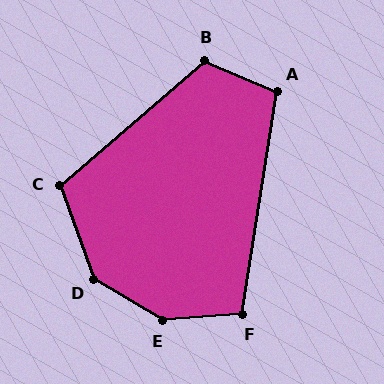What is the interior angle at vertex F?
Approximately 104 degrees (obtuse).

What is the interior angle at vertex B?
Approximately 116 degrees (obtuse).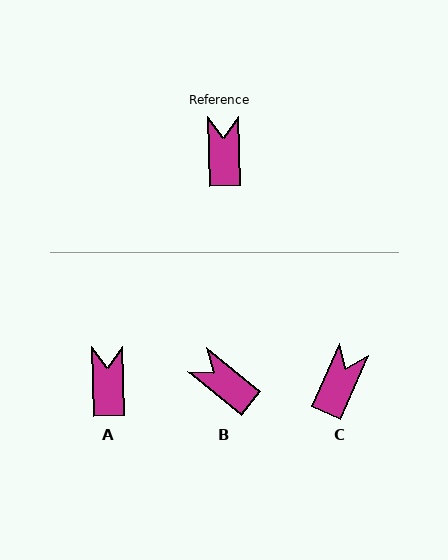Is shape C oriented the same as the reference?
No, it is off by about 25 degrees.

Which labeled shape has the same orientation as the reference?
A.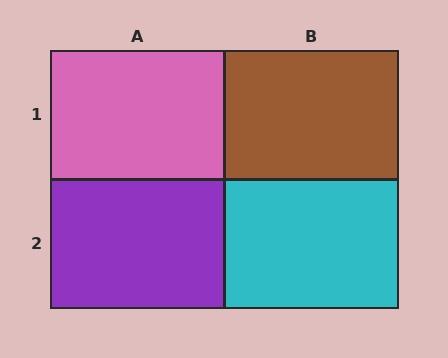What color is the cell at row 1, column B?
Brown.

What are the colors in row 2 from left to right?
Purple, cyan.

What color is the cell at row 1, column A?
Pink.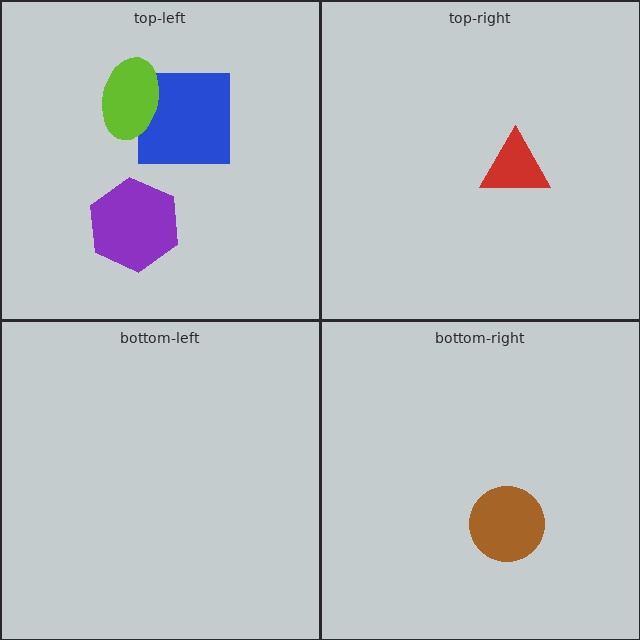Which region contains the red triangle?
The top-right region.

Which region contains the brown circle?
The bottom-right region.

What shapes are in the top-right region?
The red triangle.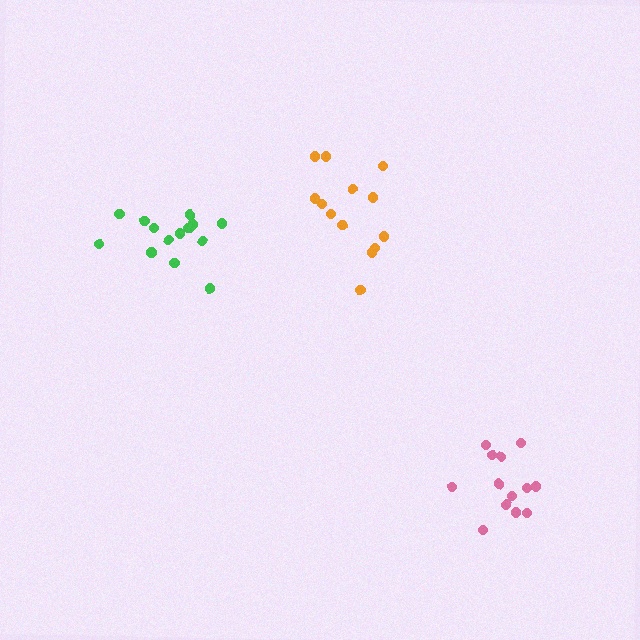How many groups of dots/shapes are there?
There are 3 groups.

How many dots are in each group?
Group 1: 14 dots, Group 2: 13 dots, Group 3: 13 dots (40 total).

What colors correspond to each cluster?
The clusters are colored: green, pink, orange.